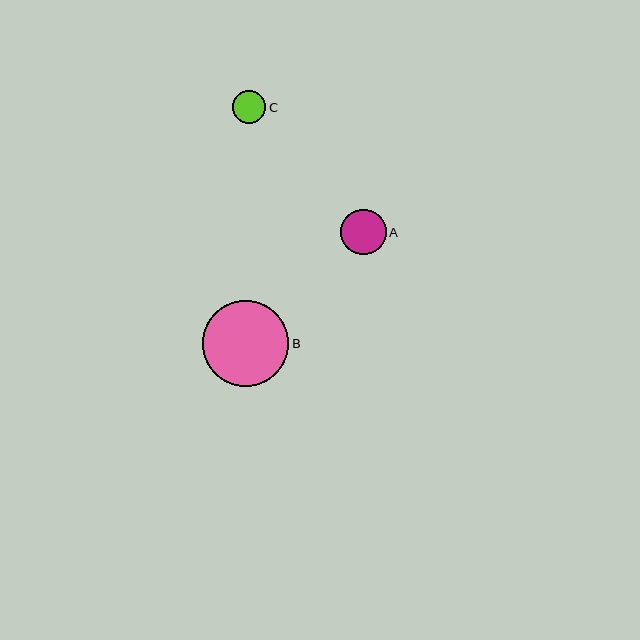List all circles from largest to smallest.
From largest to smallest: B, A, C.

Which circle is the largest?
Circle B is the largest with a size of approximately 86 pixels.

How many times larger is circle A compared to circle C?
Circle A is approximately 1.4 times the size of circle C.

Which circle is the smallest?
Circle C is the smallest with a size of approximately 33 pixels.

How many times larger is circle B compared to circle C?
Circle B is approximately 2.6 times the size of circle C.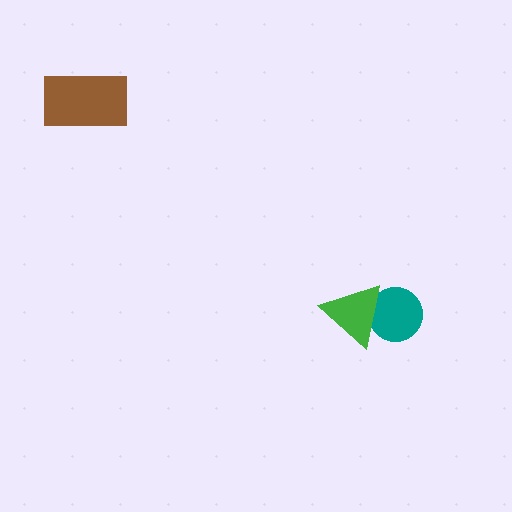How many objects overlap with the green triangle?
1 object overlaps with the green triangle.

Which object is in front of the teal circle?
The green triangle is in front of the teal circle.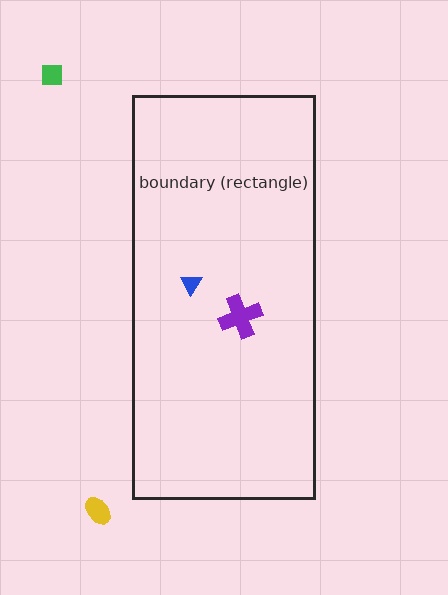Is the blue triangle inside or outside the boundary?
Inside.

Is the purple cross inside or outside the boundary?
Inside.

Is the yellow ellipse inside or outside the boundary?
Outside.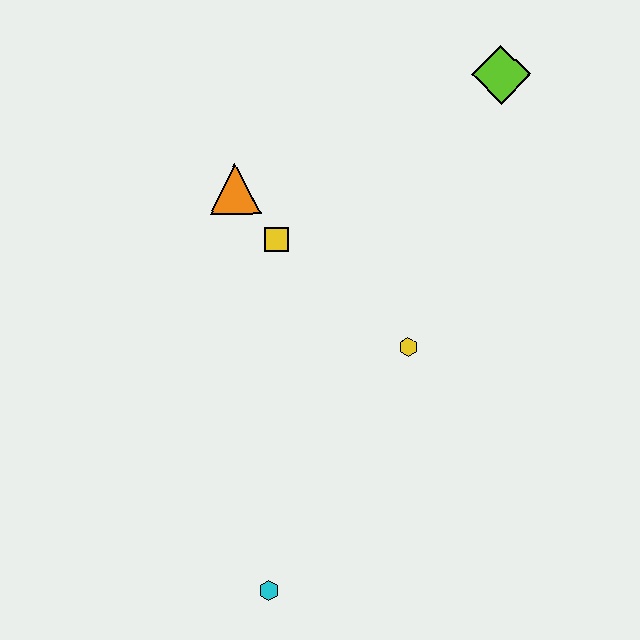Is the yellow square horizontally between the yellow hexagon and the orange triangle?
Yes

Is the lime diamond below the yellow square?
No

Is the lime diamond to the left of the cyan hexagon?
No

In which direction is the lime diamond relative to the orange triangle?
The lime diamond is to the right of the orange triangle.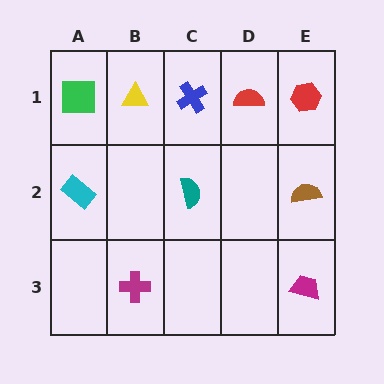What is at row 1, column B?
A yellow triangle.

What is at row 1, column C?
A blue cross.